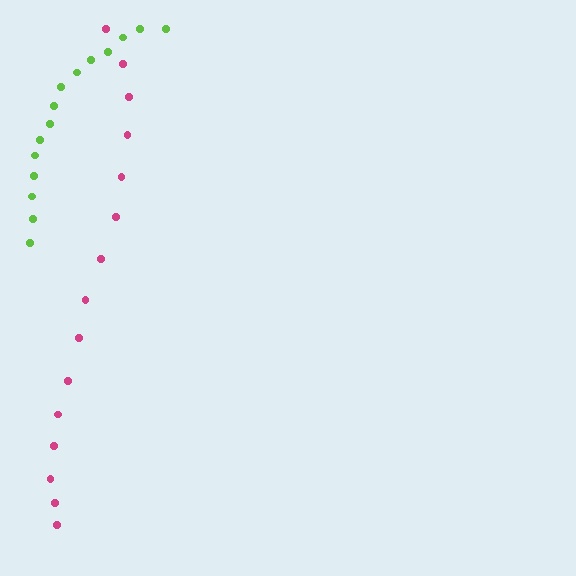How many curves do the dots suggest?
There are 2 distinct paths.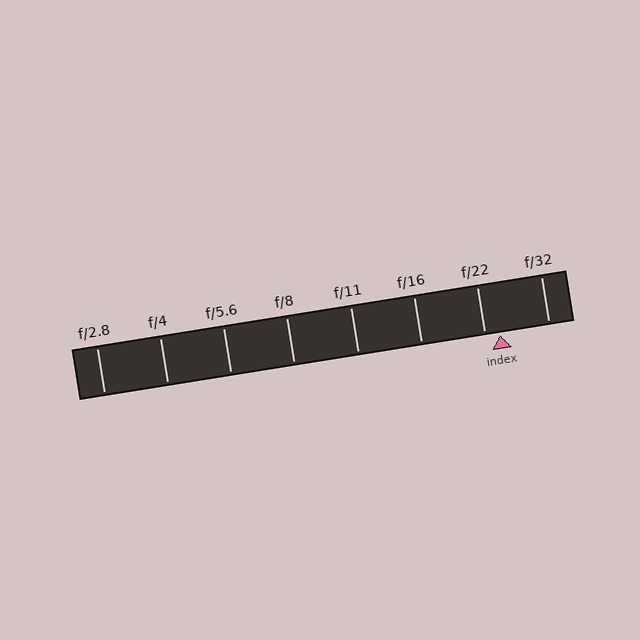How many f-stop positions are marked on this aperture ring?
There are 8 f-stop positions marked.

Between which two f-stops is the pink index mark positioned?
The index mark is between f/22 and f/32.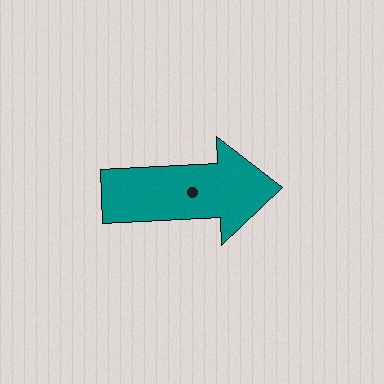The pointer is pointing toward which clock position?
Roughly 3 o'clock.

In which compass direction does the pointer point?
East.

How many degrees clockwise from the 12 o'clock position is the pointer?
Approximately 87 degrees.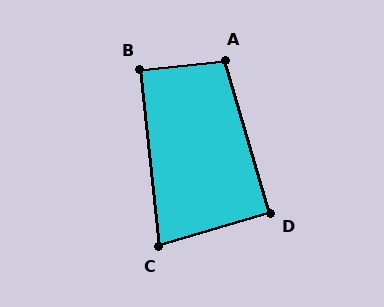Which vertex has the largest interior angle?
A, at approximately 100 degrees.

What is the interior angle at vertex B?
Approximately 90 degrees (approximately right).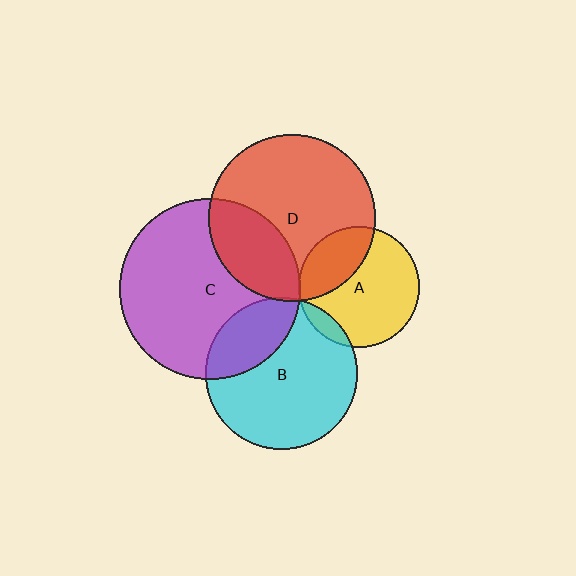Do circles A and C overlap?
Yes.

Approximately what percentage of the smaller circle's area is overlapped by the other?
Approximately 5%.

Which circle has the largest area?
Circle C (purple).